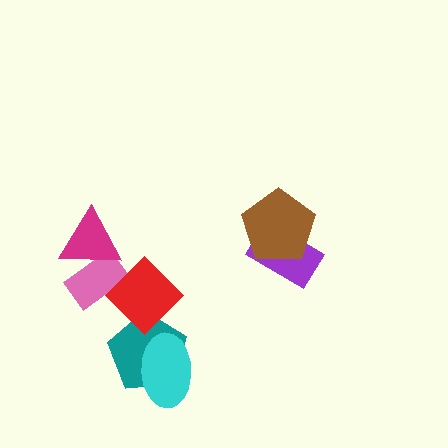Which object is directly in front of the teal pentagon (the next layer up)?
The cyan ellipse is directly in front of the teal pentagon.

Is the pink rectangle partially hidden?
Yes, it is partially covered by another shape.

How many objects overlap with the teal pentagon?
2 objects overlap with the teal pentagon.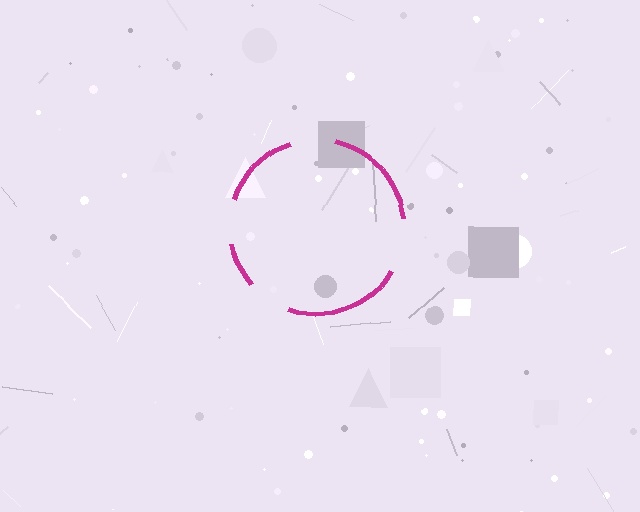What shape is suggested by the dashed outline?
The dashed outline suggests a circle.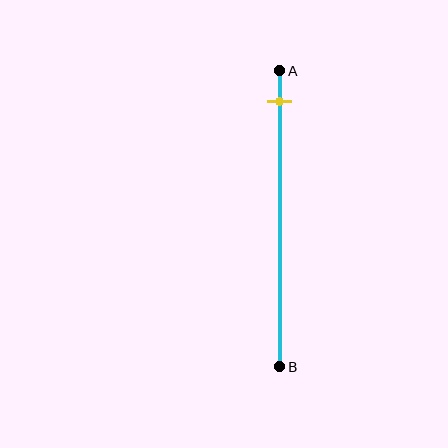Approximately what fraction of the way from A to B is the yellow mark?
The yellow mark is approximately 10% of the way from A to B.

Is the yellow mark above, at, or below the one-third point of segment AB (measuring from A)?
The yellow mark is above the one-third point of segment AB.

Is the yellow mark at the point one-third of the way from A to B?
No, the mark is at about 10% from A, not at the 33% one-third point.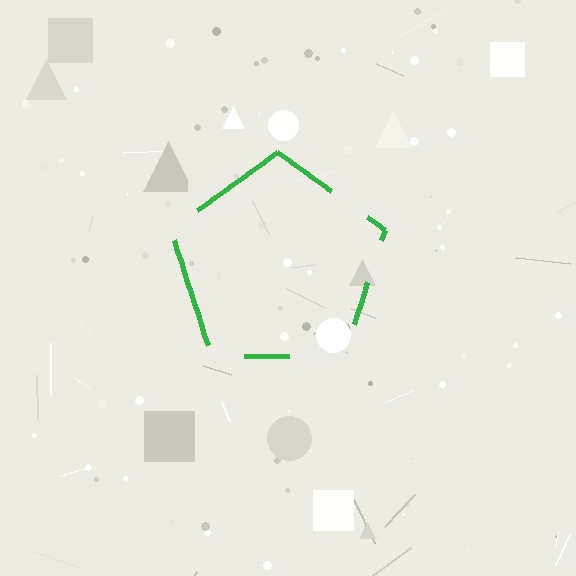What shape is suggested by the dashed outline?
The dashed outline suggests a pentagon.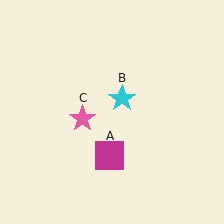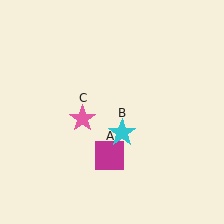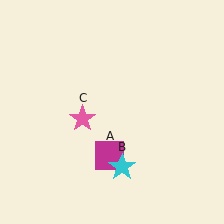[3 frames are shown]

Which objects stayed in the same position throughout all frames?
Magenta square (object A) and pink star (object C) remained stationary.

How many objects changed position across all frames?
1 object changed position: cyan star (object B).